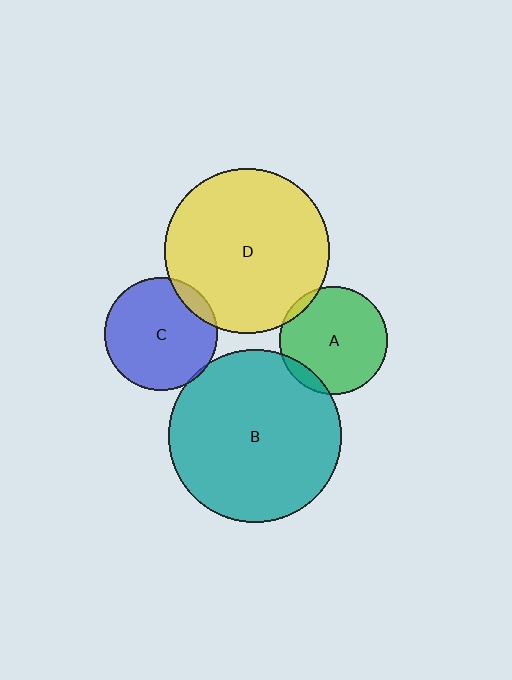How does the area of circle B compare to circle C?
Approximately 2.4 times.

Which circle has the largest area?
Circle B (teal).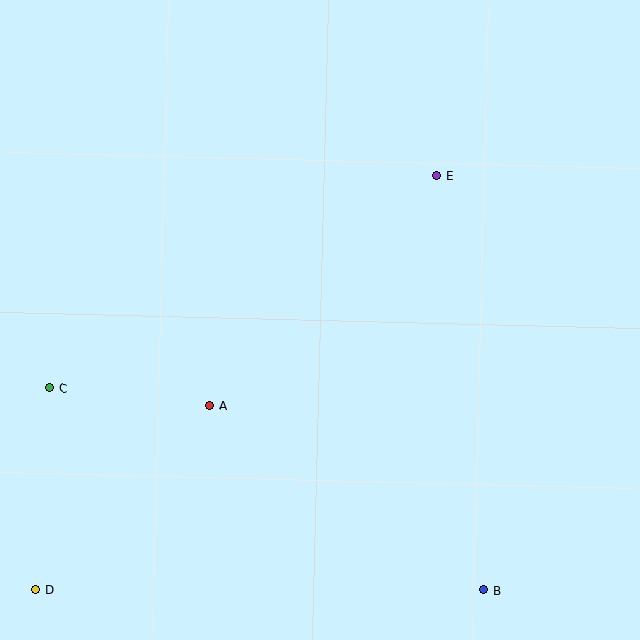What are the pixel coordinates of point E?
Point E is at (436, 175).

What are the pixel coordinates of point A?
Point A is at (209, 405).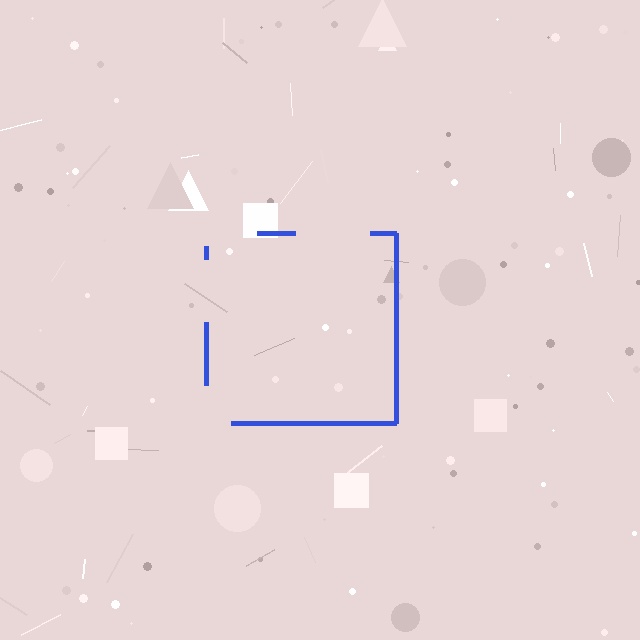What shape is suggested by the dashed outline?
The dashed outline suggests a square.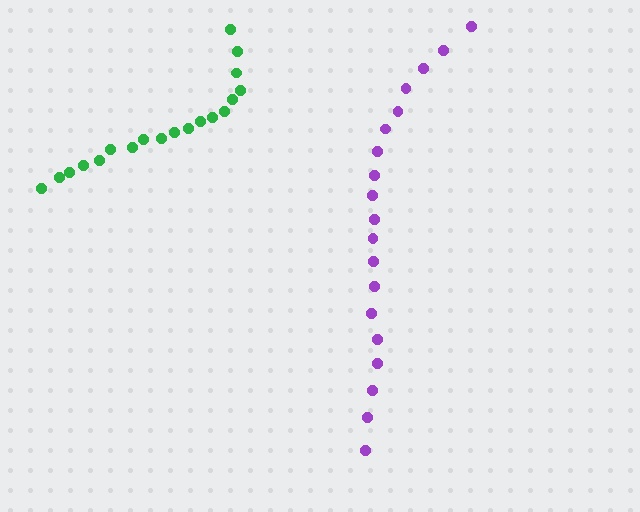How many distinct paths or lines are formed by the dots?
There are 2 distinct paths.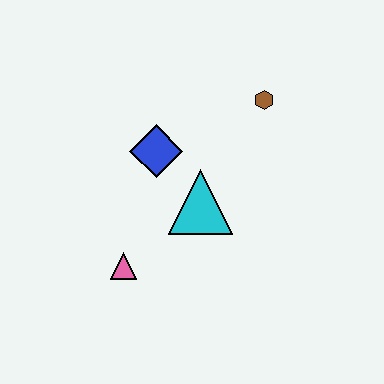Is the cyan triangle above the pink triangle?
Yes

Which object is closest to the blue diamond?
The cyan triangle is closest to the blue diamond.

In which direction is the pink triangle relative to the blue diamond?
The pink triangle is below the blue diamond.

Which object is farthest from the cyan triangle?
The brown hexagon is farthest from the cyan triangle.